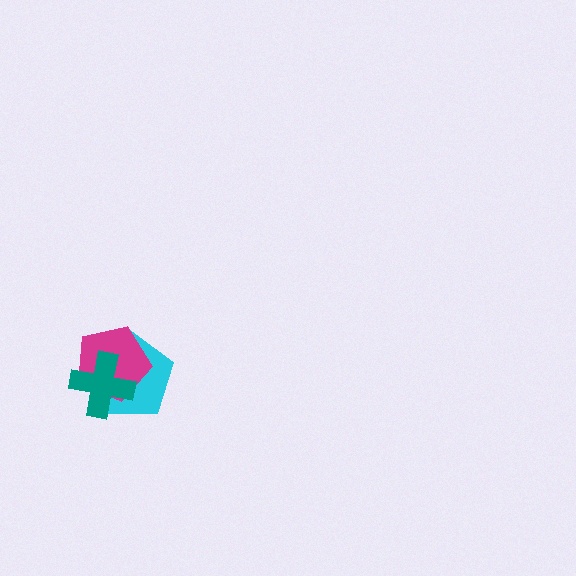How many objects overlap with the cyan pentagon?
2 objects overlap with the cyan pentagon.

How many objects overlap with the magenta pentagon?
2 objects overlap with the magenta pentagon.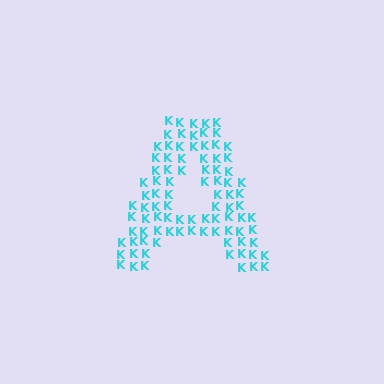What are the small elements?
The small elements are letter K's.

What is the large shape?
The large shape is the letter A.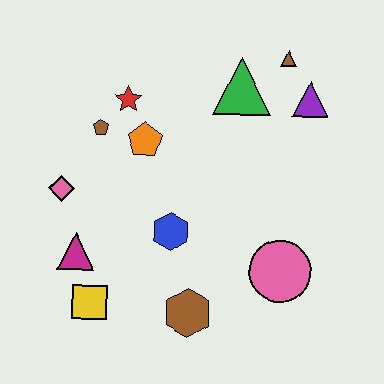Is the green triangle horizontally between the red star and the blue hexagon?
No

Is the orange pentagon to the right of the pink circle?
No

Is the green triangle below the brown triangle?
Yes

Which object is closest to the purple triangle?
The brown triangle is closest to the purple triangle.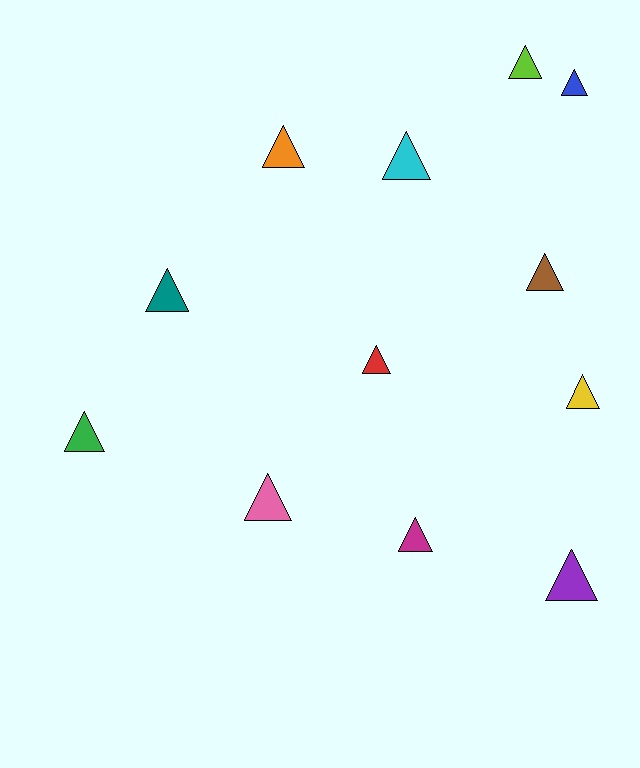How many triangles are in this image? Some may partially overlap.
There are 12 triangles.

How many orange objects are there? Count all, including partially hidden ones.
There is 1 orange object.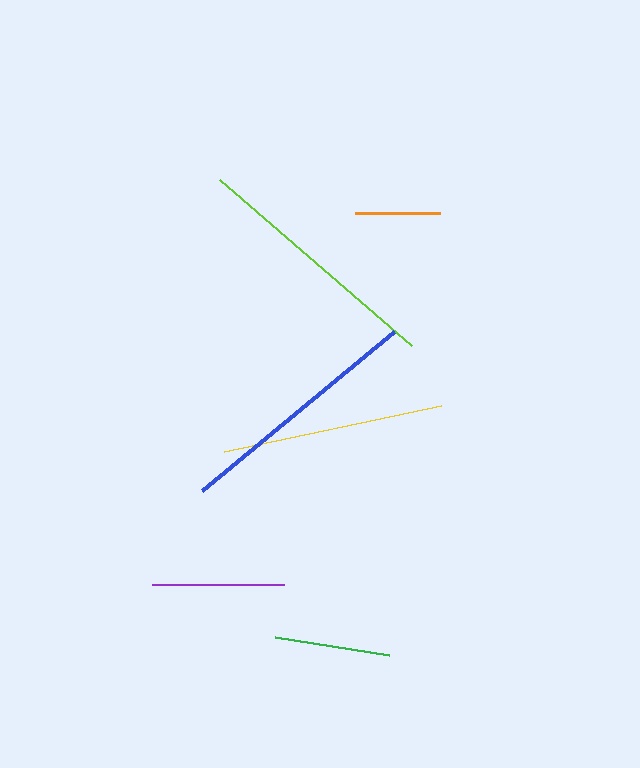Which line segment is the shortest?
The orange line is the shortest at approximately 85 pixels.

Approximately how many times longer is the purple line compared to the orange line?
The purple line is approximately 1.5 times the length of the orange line.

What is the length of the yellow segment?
The yellow segment is approximately 222 pixels long.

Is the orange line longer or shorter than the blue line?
The blue line is longer than the orange line.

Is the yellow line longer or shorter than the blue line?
The blue line is longer than the yellow line.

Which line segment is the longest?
The lime line is the longest at approximately 254 pixels.